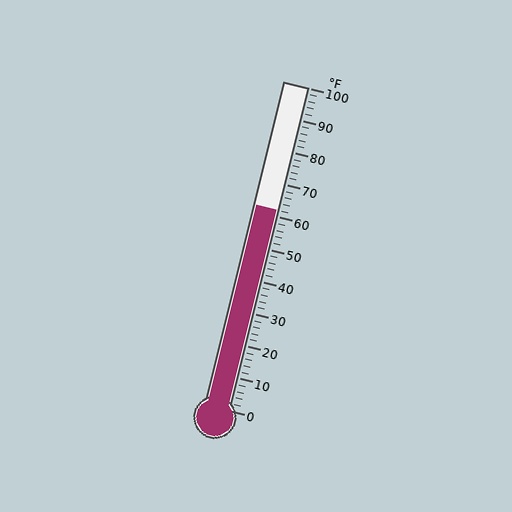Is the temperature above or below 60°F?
The temperature is above 60°F.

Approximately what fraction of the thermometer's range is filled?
The thermometer is filled to approximately 60% of its range.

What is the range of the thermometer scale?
The thermometer scale ranges from 0°F to 100°F.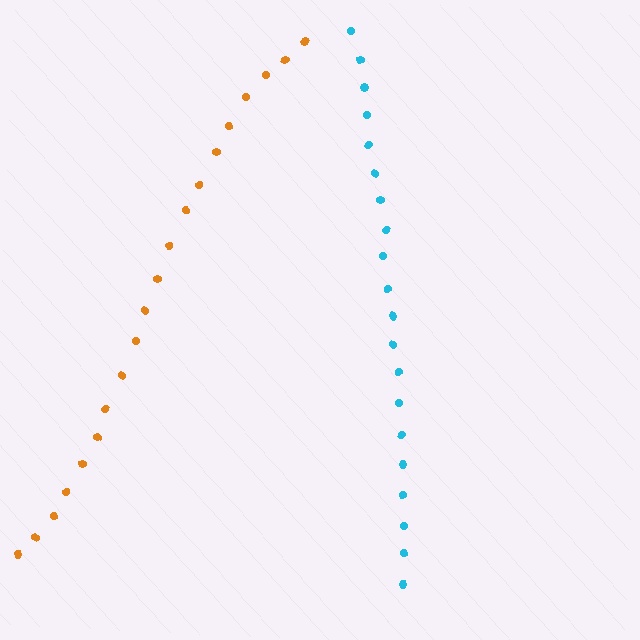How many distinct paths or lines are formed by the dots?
There are 2 distinct paths.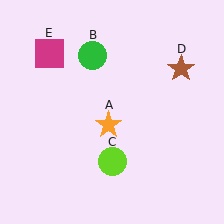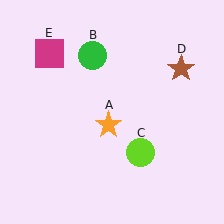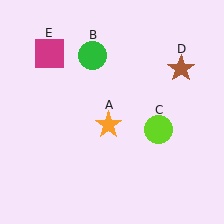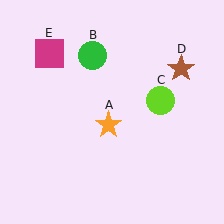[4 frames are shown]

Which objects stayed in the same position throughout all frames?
Orange star (object A) and green circle (object B) and brown star (object D) and magenta square (object E) remained stationary.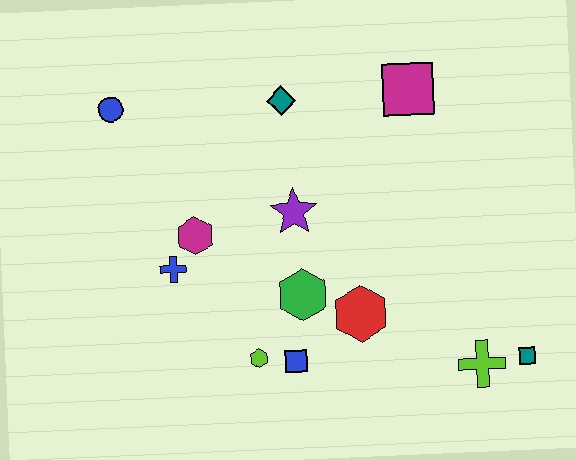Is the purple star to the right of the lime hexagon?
Yes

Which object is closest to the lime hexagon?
The blue square is closest to the lime hexagon.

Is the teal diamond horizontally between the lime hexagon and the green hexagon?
Yes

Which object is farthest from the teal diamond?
The teal square is farthest from the teal diamond.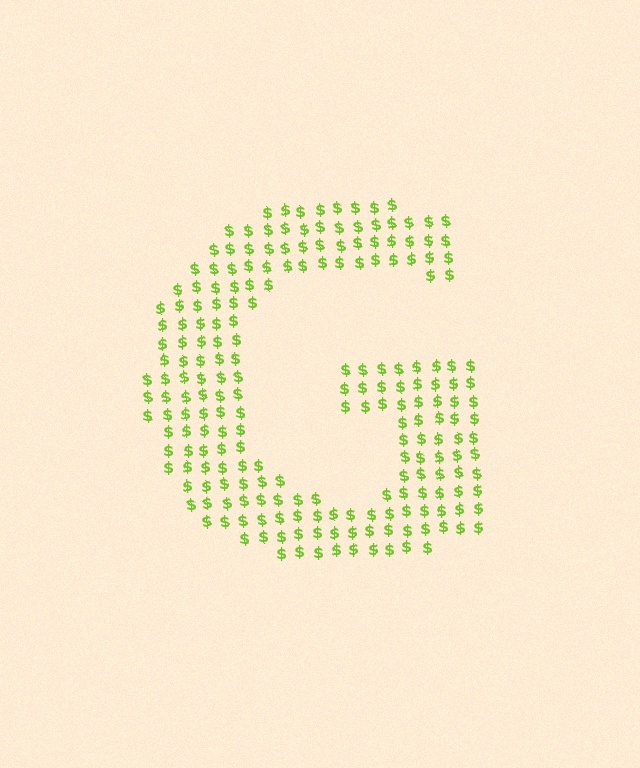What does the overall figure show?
The overall figure shows the letter G.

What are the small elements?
The small elements are dollar signs.